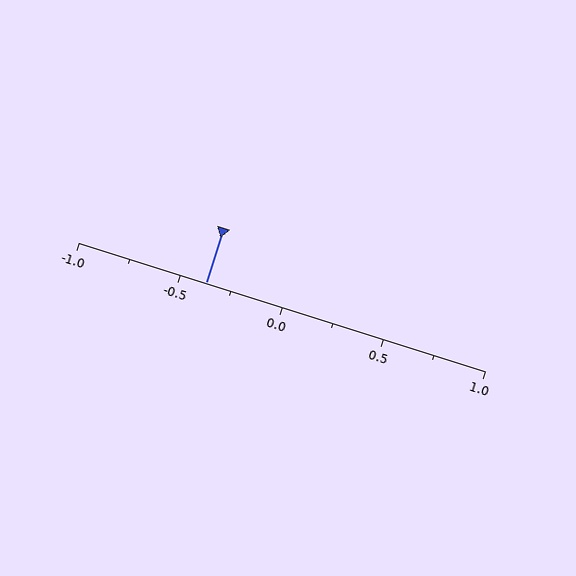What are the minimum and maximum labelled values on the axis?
The axis runs from -1.0 to 1.0.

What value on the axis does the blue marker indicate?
The marker indicates approximately -0.38.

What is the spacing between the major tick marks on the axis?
The major ticks are spaced 0.5 apart.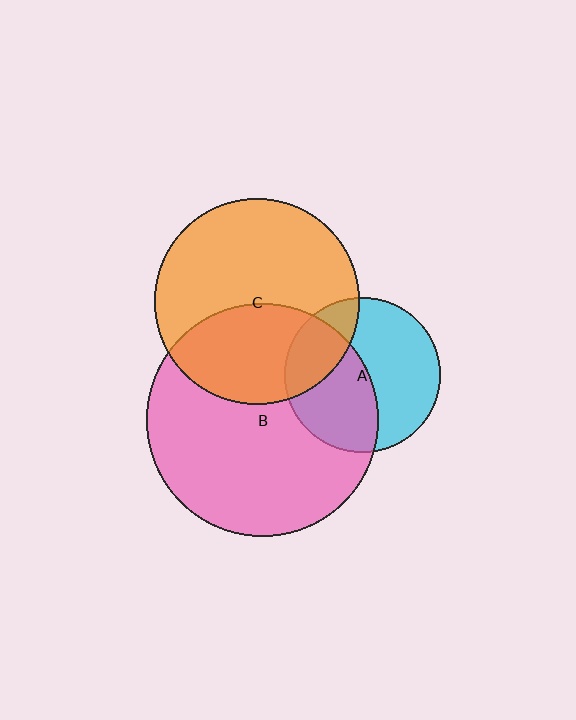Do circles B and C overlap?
Yes.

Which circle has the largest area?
Circle B (pink).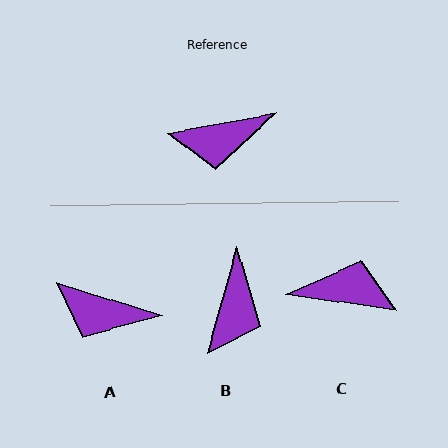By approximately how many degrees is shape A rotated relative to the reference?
Approximately 27 degrees clockwise.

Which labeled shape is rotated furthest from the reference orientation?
C, about 162 degrees away.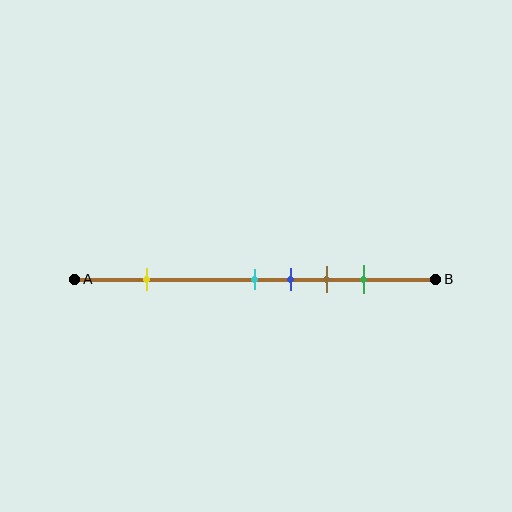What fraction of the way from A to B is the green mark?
The green mark is approximately 80% (0.8) of the way from A to B.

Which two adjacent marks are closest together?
The cyan and blue marks are the closest adjacent pair.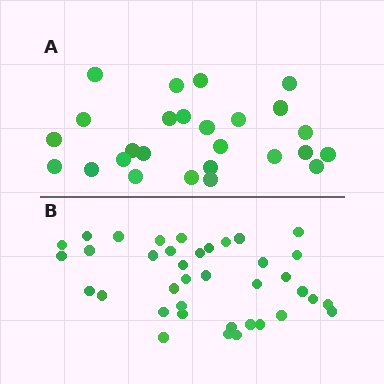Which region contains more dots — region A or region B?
Region B (the bottom region) has more dots.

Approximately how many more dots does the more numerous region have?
Region B has roughly 12 or so more dots than region A.